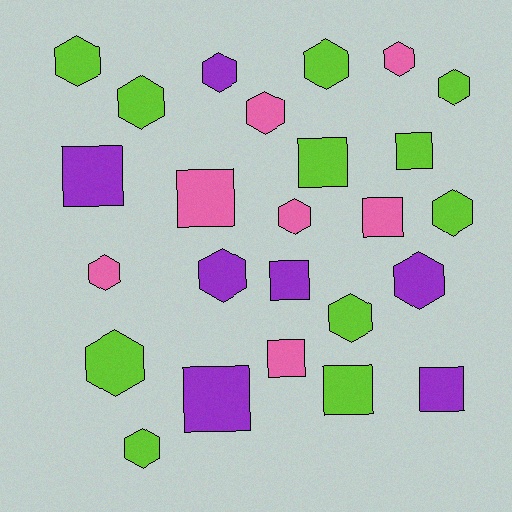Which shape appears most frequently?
Hexagon, with 15 objects.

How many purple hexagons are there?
There are 3 purple hexagons.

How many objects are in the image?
There are 25 objects.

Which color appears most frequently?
Lime, with 11 objects.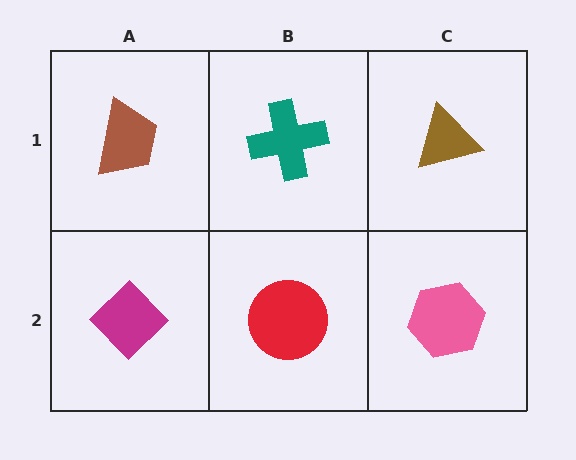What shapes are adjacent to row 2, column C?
A brown triangle (row 1, column C), a red circle (row 2, column B).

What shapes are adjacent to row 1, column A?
A magenta diamond (row 2, column A), a teal cross (row 1, column B).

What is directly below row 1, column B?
A red circle.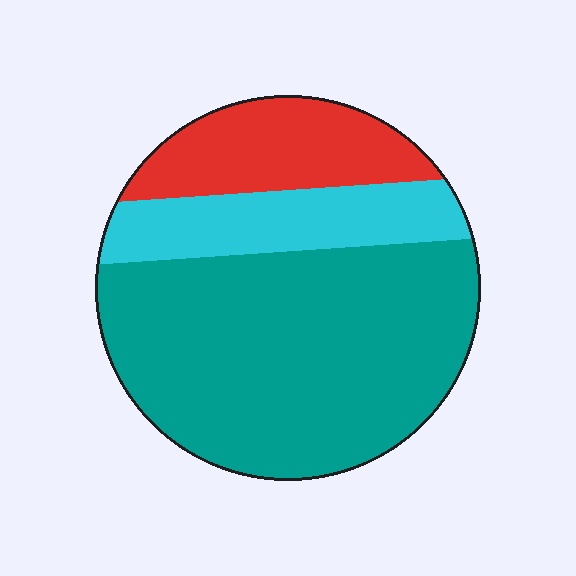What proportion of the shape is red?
Red covers roughly 20% of the shape.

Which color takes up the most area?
Teal, at roughly 60%.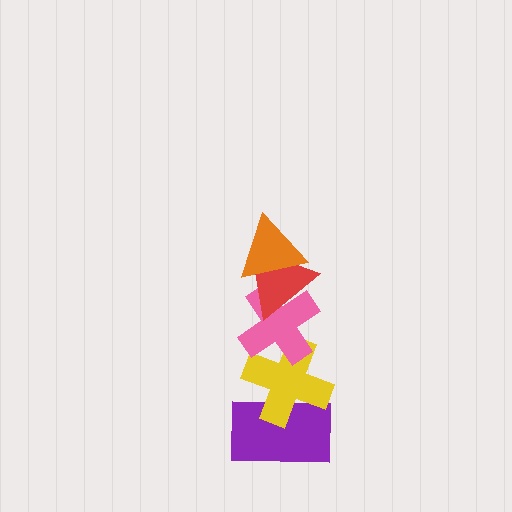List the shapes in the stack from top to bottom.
From top to bottom: the orange triangle, the red triangle, the pink cross, the yellow cross, the purple rectangle.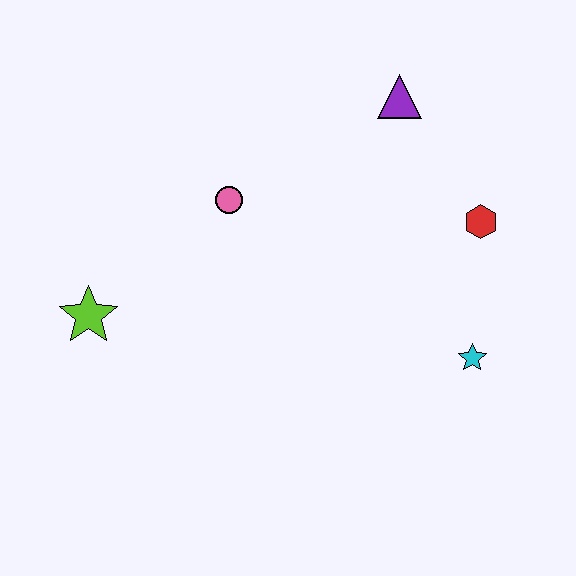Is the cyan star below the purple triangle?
Yes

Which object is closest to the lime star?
The pink circle is closest to the lime star.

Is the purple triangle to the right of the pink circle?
Yes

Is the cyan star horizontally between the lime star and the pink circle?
No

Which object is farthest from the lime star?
The red hexagon is farthest from the lime star.